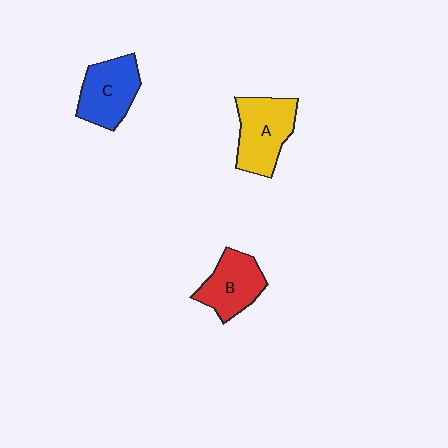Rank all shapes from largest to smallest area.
From largest to smallest: A (yellow), C (blue), B (red).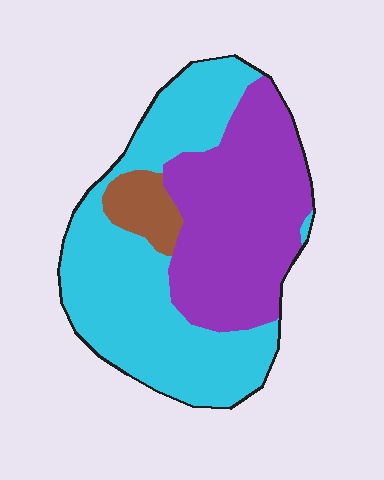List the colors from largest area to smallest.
From largest to smallest: cyan, purple, brown.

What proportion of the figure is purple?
Purple covers 41% of the figure.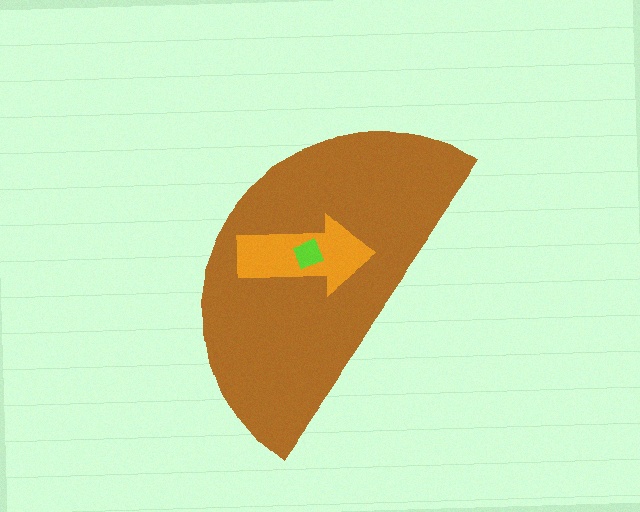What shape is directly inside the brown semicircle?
The orange arrow.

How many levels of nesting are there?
3.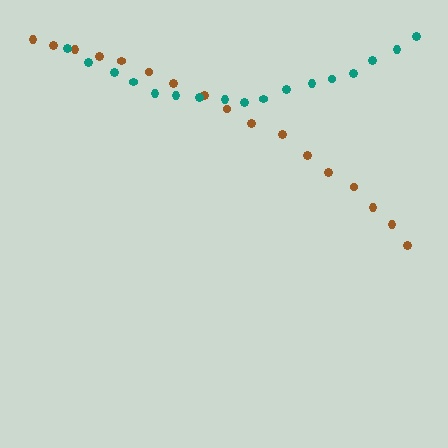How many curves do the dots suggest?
There are 2 distinct paths.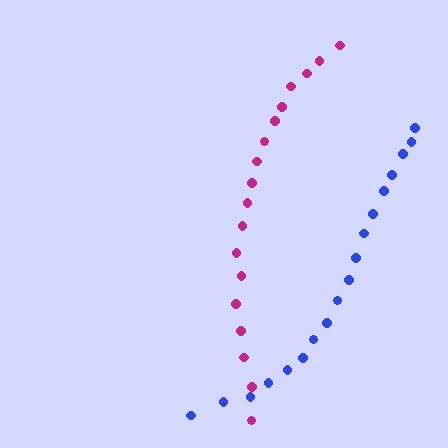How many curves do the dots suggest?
There are 2 distinct paths.